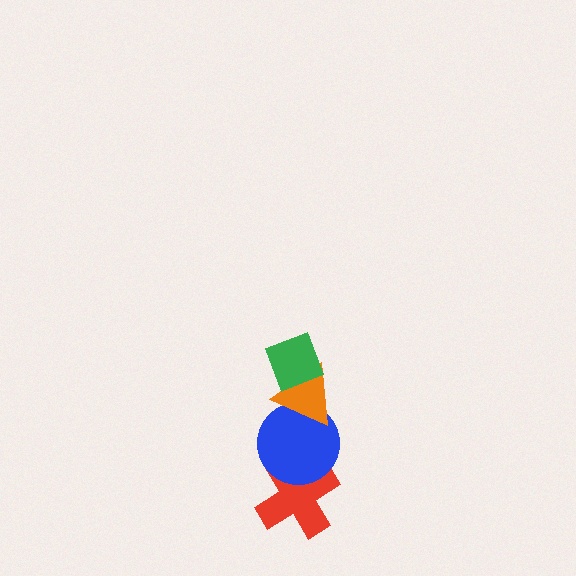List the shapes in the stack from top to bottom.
From top to bottom: the green diamond, the orange triangle, the blue circle, the red cross.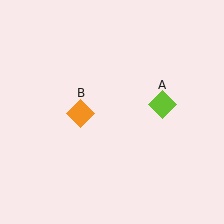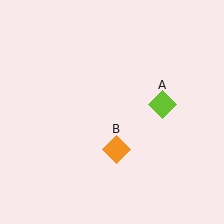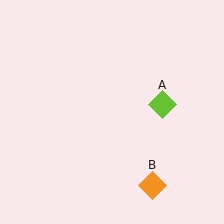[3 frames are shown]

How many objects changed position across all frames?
1 object changed position: orange diamond (object B).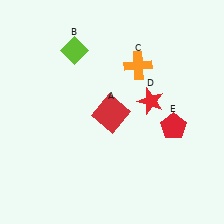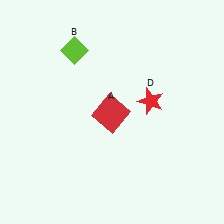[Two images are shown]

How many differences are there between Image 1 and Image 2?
There are 2 differences between the two images.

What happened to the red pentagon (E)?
The red pentagon (E) was removed in Image 2. It was in the bottom-right area of Image 1.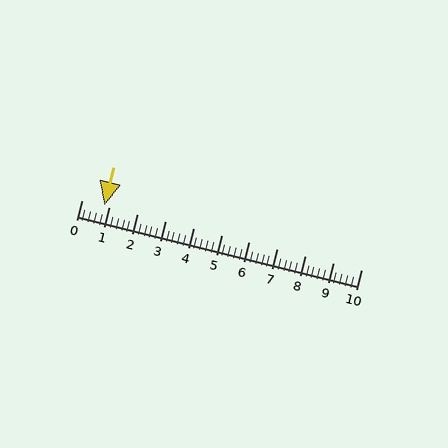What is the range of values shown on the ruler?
The ruler shows values from 0 to 10.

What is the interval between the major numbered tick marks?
The major tick marks are spaced 1 units apart.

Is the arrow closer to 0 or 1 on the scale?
The arrow is closer to 1.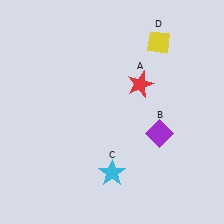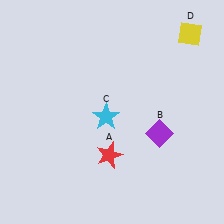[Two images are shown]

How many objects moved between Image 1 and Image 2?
3 objects moved between the two images.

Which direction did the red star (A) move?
The red star (A) moved down.